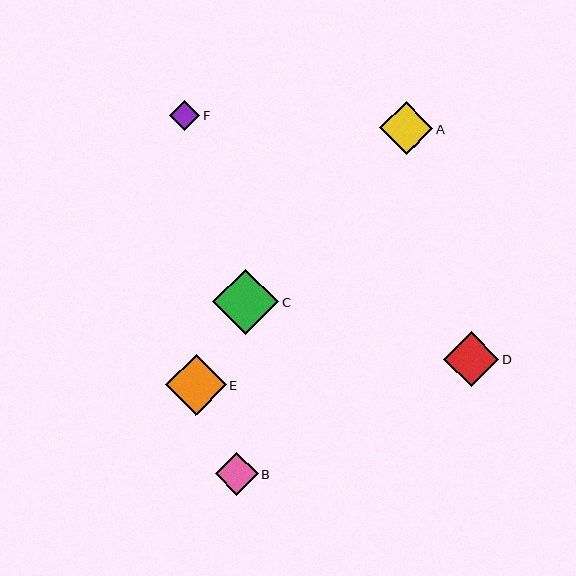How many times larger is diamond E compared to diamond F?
Diamond E is approximately 2.0 times the size of diamond F.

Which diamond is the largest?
Diamond C is the largest with a size of approximately 66 pixels.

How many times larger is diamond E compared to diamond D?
Diamond E is approximately 1.1 times the size of diamond D.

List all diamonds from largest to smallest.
From largest to smallest: C, E, D, A, B, F.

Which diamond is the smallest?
Diamond F is the smallest with a size of approximately 31 pixels.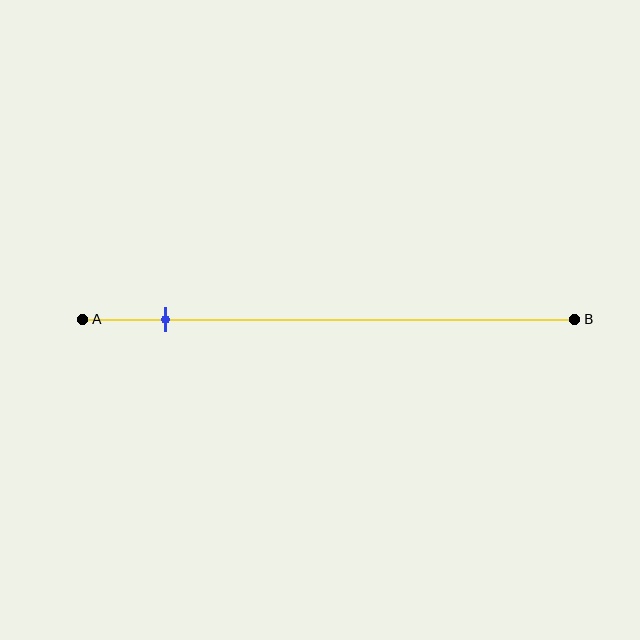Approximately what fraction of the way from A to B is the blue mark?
The blue mark is approximately 15% of the way from A to B.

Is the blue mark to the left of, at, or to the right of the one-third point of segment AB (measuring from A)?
The blue mark is to the left of the one-third point of segment AB.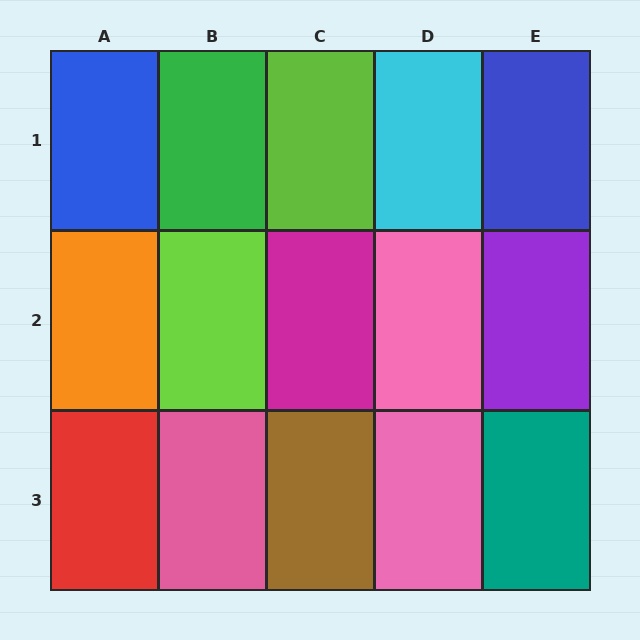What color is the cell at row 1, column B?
Green.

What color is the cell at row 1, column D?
Cyan.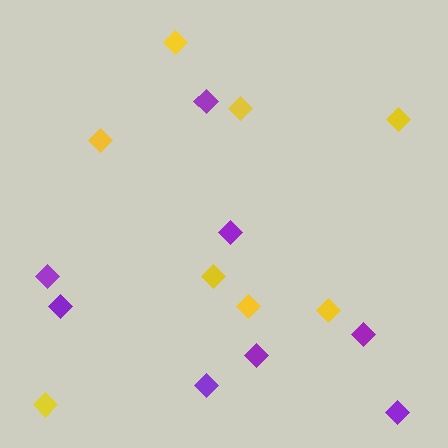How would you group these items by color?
There are 2 groups: one group of purple diamonds (8) and one group of yellow diamonds (8).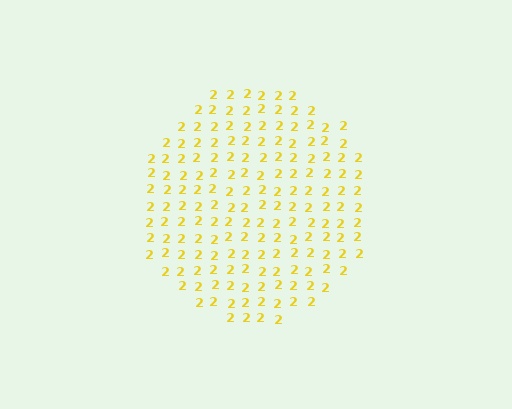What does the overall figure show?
The overall figure shows a circle.